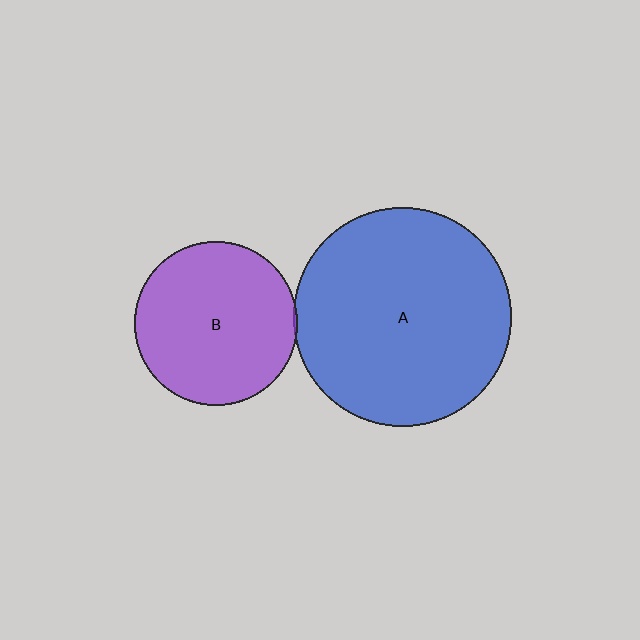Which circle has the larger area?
Circle A (blue).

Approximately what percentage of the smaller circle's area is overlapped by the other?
Approximately 5%.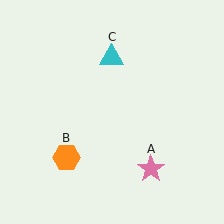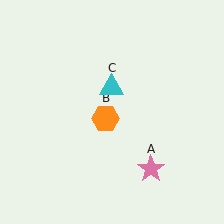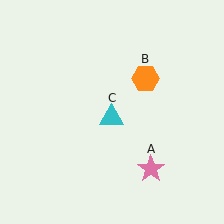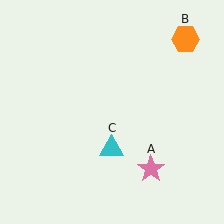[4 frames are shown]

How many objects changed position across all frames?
2 objects changed position: orange hexagon (object B), cyan triangle (object C).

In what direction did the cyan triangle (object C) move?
The cyan triangle (object C) moved down.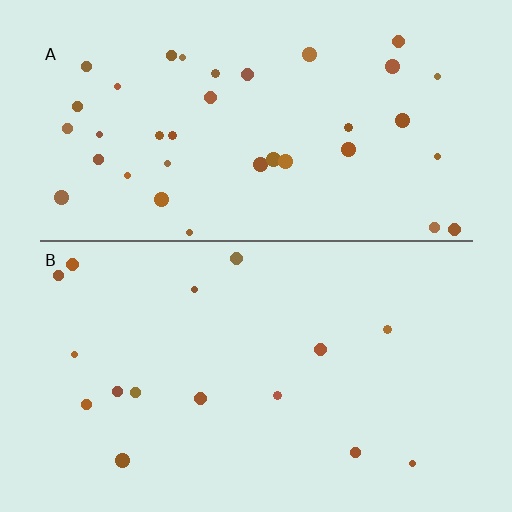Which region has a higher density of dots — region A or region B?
A (the top).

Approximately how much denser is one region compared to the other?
Approximately 2.4× — region A over region B.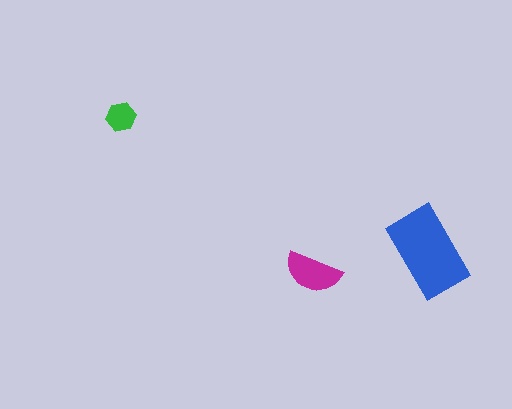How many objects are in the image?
There are 3 objects in the image.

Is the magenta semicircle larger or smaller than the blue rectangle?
Smaller.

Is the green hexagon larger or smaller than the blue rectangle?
Smaller.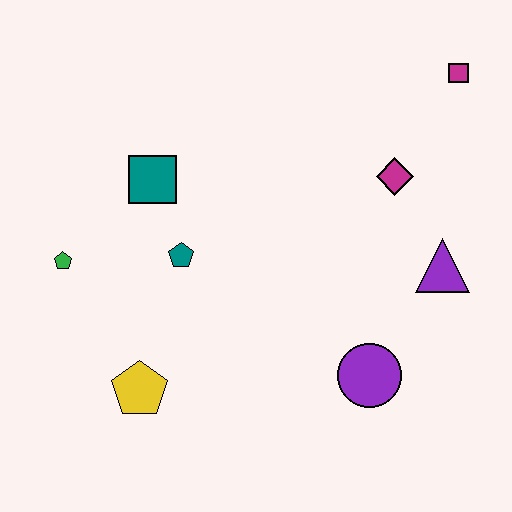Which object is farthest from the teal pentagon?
The magenta square is farthest from the teal pentagon.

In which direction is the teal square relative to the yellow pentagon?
The teal square is above the yellow pentagon.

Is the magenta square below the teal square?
No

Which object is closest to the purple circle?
The purple triangle is closest to the purple circle.